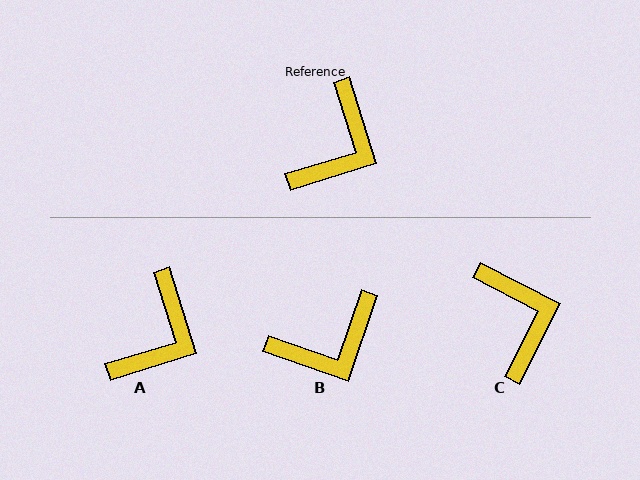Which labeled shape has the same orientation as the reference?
A.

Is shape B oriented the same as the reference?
No, it is off by about 36 degrees.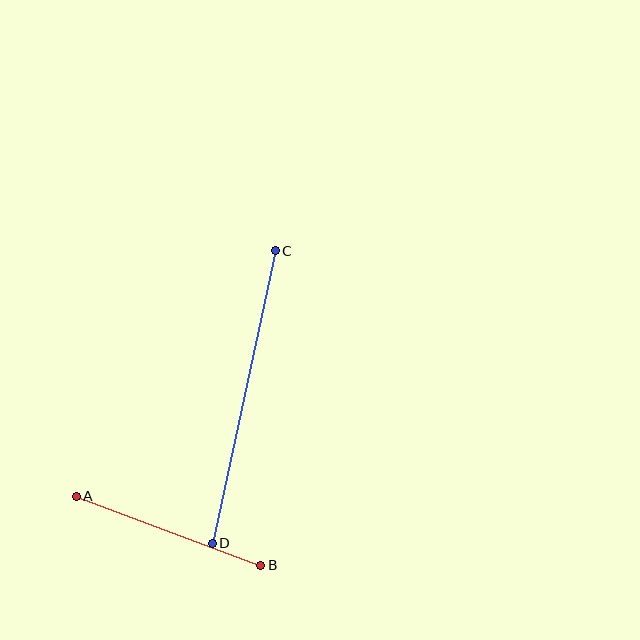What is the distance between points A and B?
The distance is approximately 197 pixels.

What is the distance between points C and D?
The distance is approximately 299 pixels.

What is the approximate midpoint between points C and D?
The midpoint is at approximately (244, 397) pixels.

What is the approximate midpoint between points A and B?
The midpoint is at approximately (168, 531) pixels.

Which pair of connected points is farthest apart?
Points C and D are farthest apart.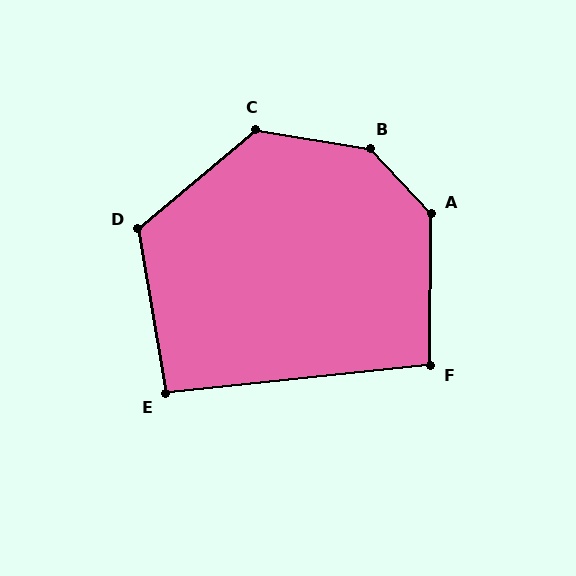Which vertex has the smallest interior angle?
E, at approximately 93 degrees.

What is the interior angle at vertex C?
Approximately 130 degrees (obtuse).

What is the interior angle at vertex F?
Approximately 97 degrees (obtuse).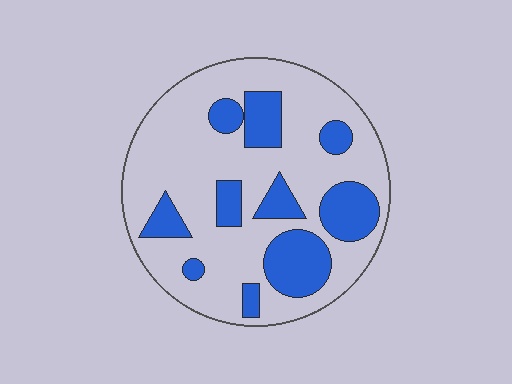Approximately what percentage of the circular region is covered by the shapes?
Approximately 25%.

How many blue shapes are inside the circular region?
10.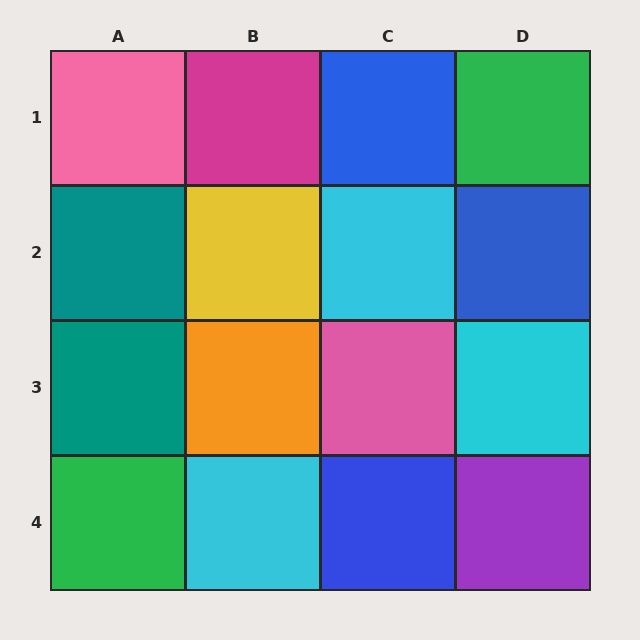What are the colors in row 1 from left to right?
Pink, magenta, blue, green.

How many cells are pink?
2 cells are pink.